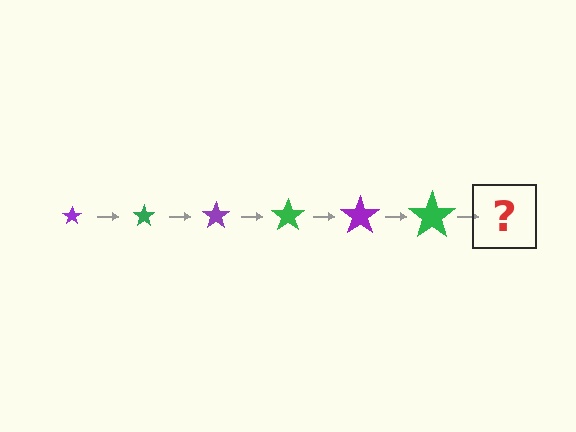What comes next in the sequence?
The next element should be a purple star, larger than the previous one.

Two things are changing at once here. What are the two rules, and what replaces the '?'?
The two rules are that the star grows larger each step and the color cycles through purple and green. The '?' should be a purple star, larger than the previous one.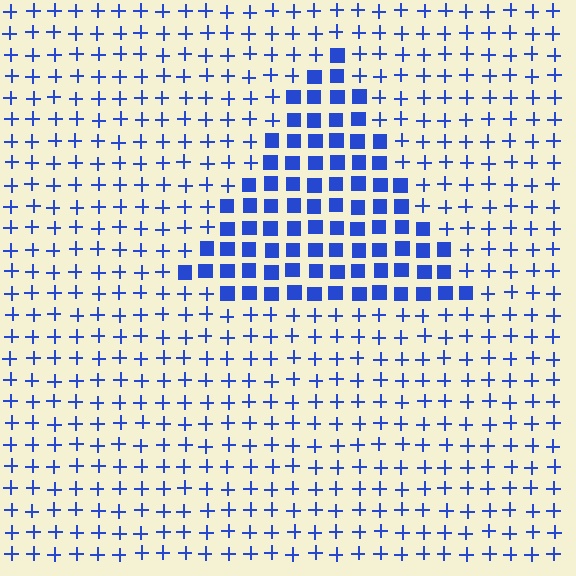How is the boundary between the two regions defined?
The boundary is defined by a change in element shape: squares inside vs. plus signs outside. All elements share the same color and spacing.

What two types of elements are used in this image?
The image uses squares inside the triangle region and plus signs outside it.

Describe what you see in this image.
The image is filled with small blue elements arranged in a uniform grid. A triangle-shaped region contains squares, while the surrounding area contains plus signs. The boundary is defined purely by the change in element shape.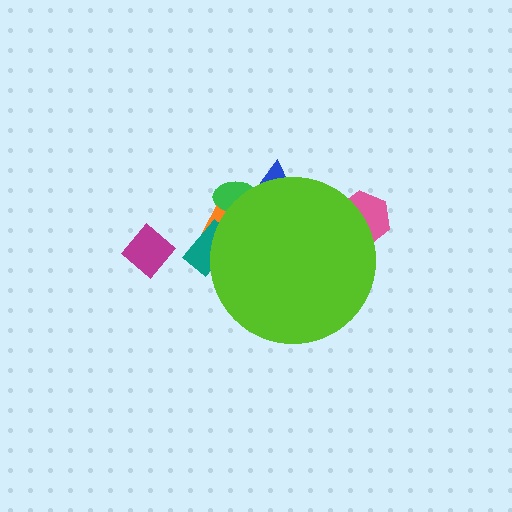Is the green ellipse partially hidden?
Yes, the green ellipse is partially hidden behind the lime circle.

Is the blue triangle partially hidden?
Yes, the blue triangle is partially hidden behind the lime circle.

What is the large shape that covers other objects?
A lime circle.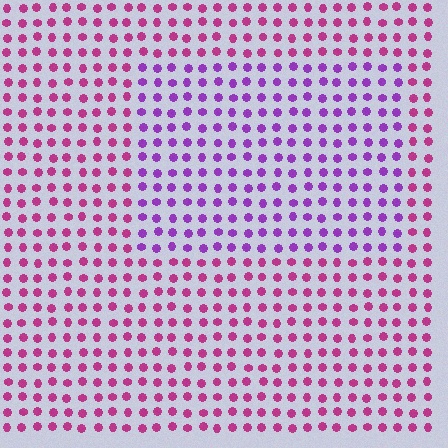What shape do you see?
I see a rectangle.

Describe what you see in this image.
The image is filled with small magenta elements in a uniform arrangement. A rectangle-shaped region is visible where the elements are tinted to a slightly different hue, forming a subtle color boundary.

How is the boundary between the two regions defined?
The boundary is defined purely by a slight shift in hue (about 39 degrees). Spacing, size, and orientation are identical on both sides.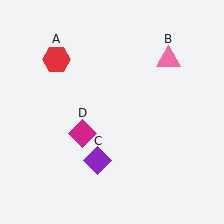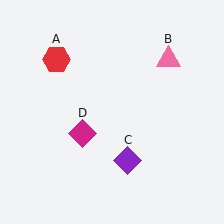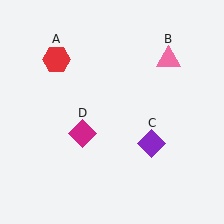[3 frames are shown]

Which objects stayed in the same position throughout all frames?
Red hexagon (object A) and pink triangle (object B) and magenta diamond (object D) remained stationary.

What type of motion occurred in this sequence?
The purple diamond (object C) rotated counterclockwise around the center of the scene.